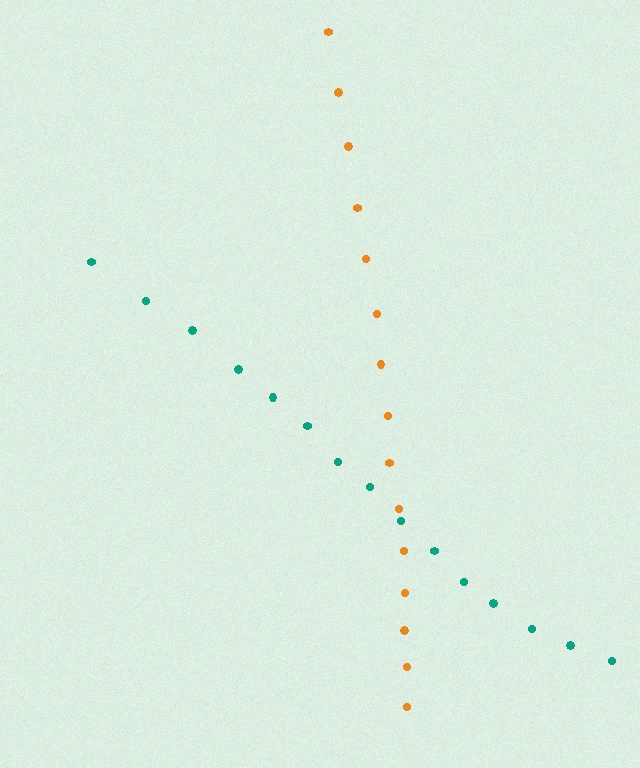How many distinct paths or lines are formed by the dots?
There are 2 distinct paths.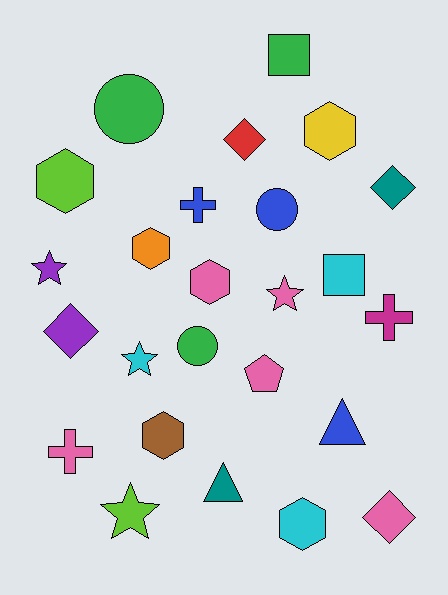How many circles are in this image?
There are 3 circles.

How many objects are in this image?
There are 25 objects.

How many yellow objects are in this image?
There is 1 yellow object.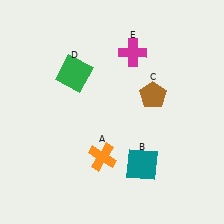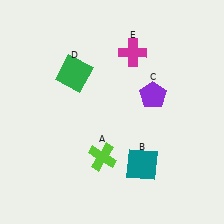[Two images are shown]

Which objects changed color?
A changed from orange to lime. C changed from brown to purple.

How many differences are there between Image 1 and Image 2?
There are 2 differences between the two images.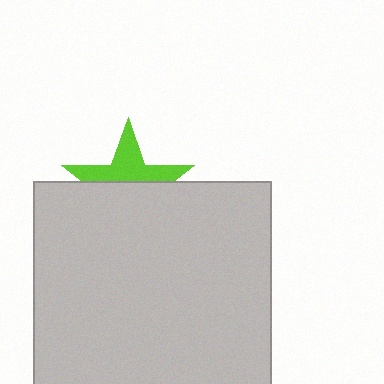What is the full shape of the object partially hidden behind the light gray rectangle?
The partially hidden object is a lime star.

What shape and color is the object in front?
The object in front is a light gray rectangle.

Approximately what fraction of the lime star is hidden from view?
Roughly 55% of the lime star is hidden behind the light gray rectangle.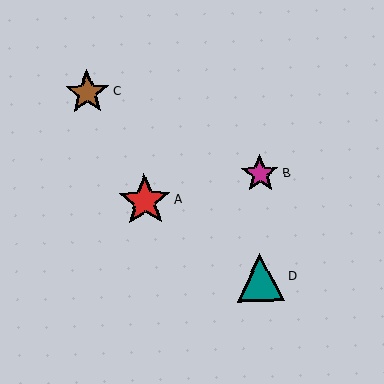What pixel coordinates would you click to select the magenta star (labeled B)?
Click at (260, 174) to select the magenta star B.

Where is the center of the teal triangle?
The center of the teal triangle is at (261, 277).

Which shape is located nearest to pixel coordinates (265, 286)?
The teal triangle (labeled D) at (261, 277) is nearest to that location.